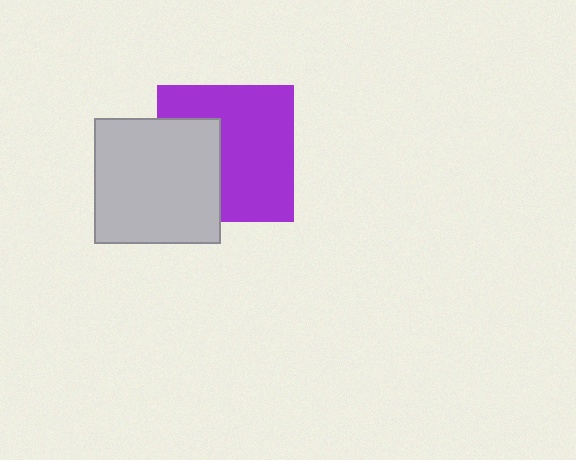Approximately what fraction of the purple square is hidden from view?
Roughly 36% of the purple square is hidden behind the light gray square.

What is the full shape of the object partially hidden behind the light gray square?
The partially hidden object is a purple square.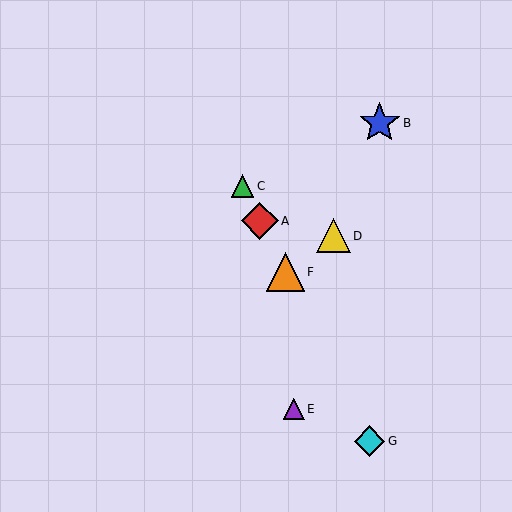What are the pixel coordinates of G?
Object G is at (370, 441).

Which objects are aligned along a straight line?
Objects A, C, F, G are aligned along a straight line.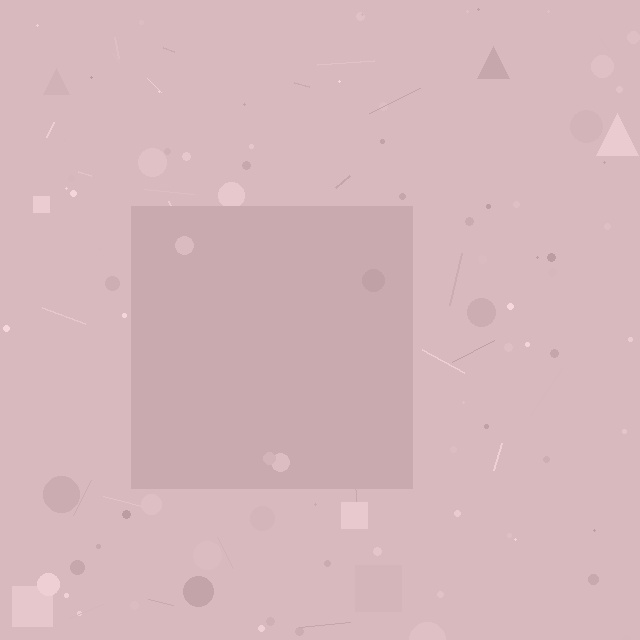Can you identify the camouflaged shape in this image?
The camouflaged shape is a square.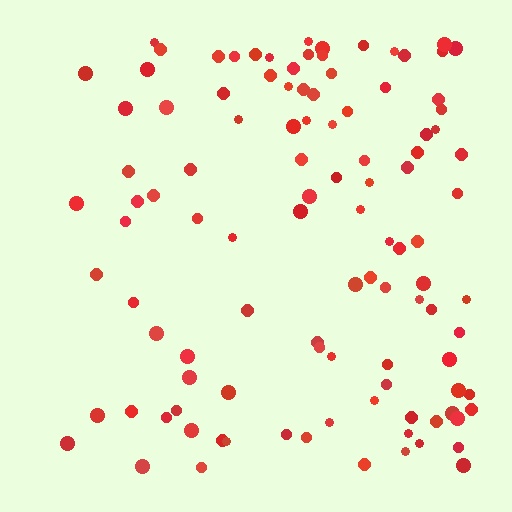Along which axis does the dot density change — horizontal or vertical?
Horizontal.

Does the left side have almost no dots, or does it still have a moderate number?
Still a moderate number, just noticeably fewer than the right.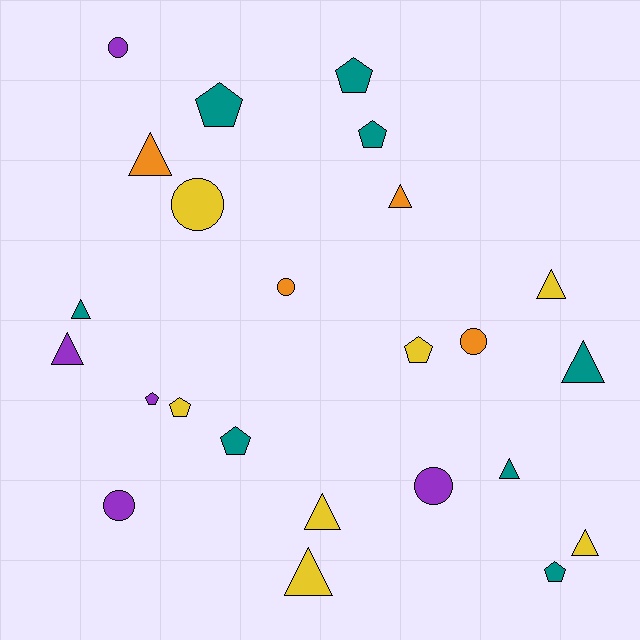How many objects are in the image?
There are 24 objects.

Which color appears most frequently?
Teal, with 8 objects.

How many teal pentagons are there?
There are 5 teal pentagons.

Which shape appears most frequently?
Triangle, with 10 objects.